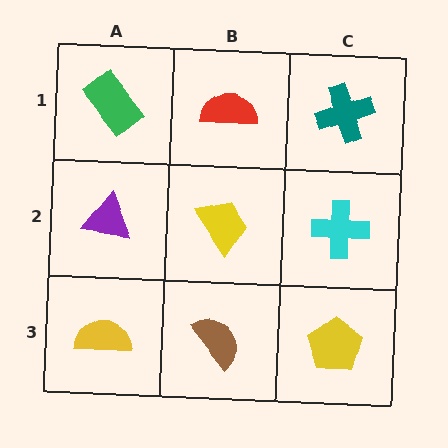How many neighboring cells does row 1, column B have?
3.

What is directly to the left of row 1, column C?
A red semicircle.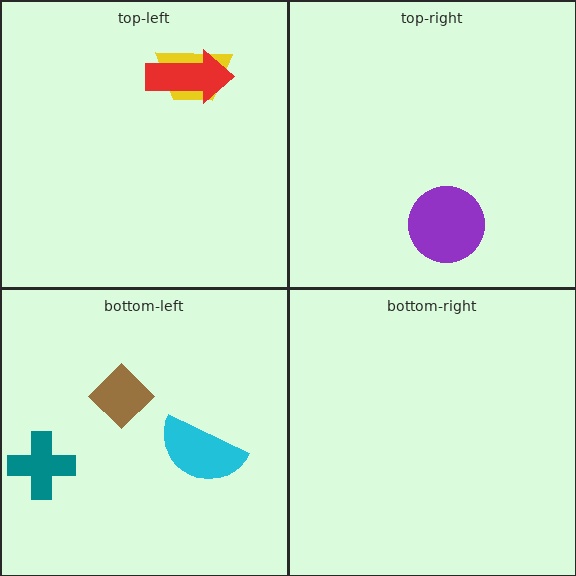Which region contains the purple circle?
The top-right region.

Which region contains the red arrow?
The top-left region.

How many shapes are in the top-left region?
2.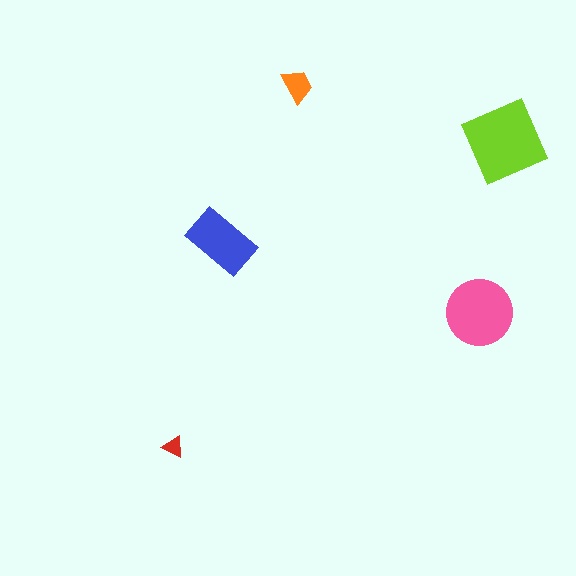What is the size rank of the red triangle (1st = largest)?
5th.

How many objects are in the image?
There are 5 objects in the image.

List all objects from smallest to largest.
The red triangle, the orange trapezoid, the blue rectangle, the pink circle, the lime diamond.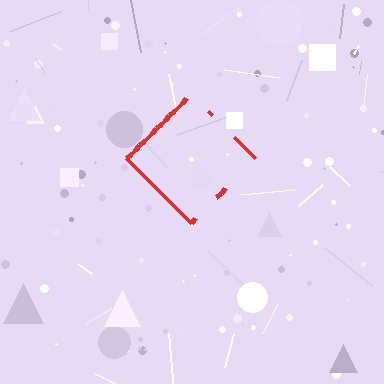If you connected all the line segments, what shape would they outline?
They would outline a diamond.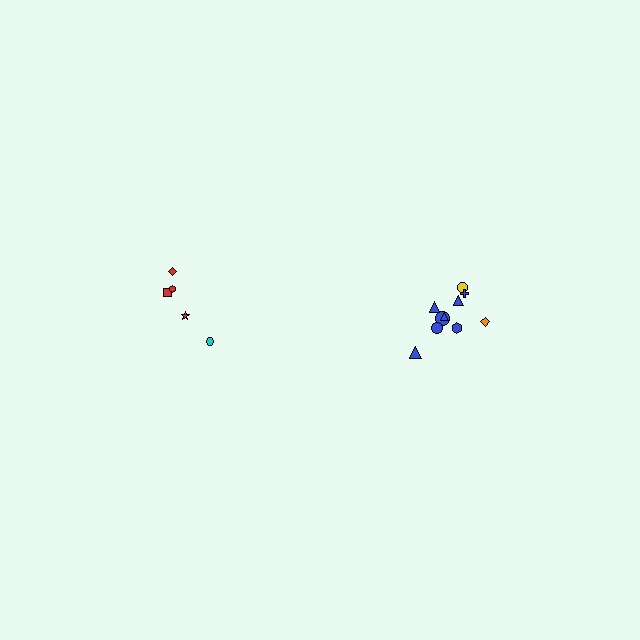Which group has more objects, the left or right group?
The right group.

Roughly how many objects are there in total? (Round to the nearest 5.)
Roughly 15 objects in total.